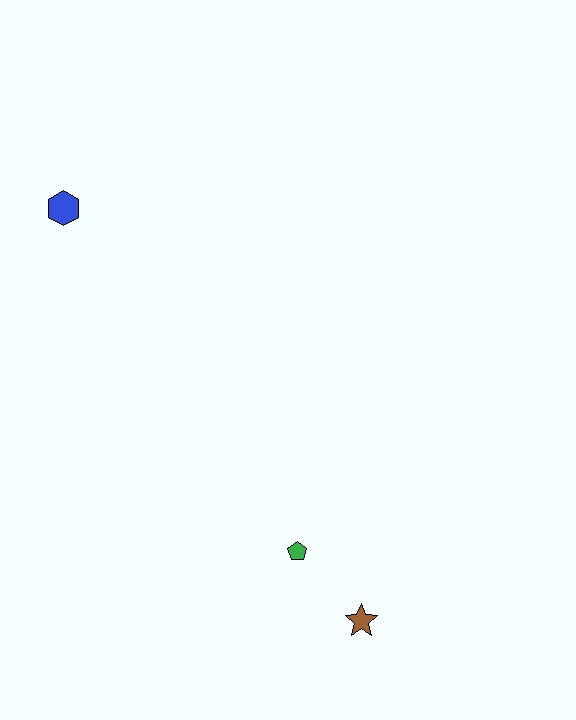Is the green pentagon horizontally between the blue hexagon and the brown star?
Yes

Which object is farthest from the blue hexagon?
The brown star is farthest from the blue hexagon.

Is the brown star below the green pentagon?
Yes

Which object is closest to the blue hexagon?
The green pentagon is closest to the blue hexagon.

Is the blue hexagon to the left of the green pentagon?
Yes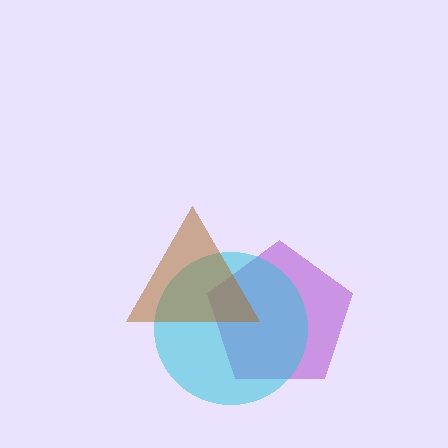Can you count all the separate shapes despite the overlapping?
Yes, there are 3 separate shapes.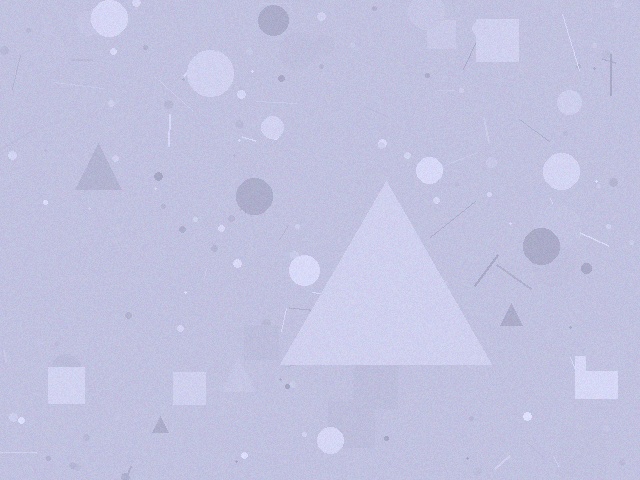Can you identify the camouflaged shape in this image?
The camouflaged shape is a triangle.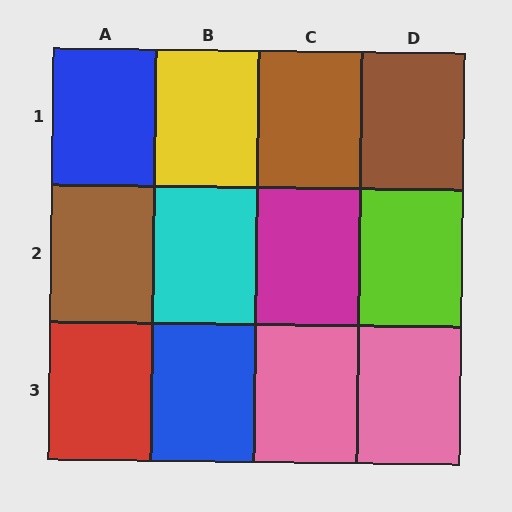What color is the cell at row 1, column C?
Brown.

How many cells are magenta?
1 cell is magenta.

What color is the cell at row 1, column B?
Yellow.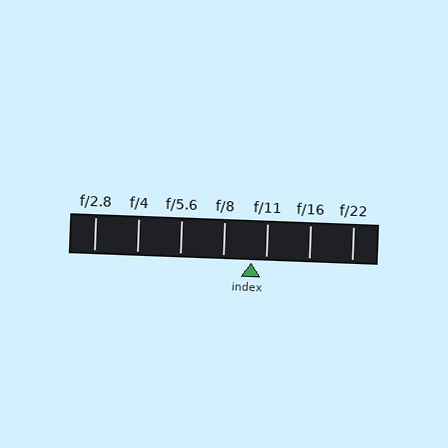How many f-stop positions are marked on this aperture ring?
There are 7 f-stop positions marked.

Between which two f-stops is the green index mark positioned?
The index mark is between f/8 and f/11.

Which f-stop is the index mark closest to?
The index mark is closest to f/11.